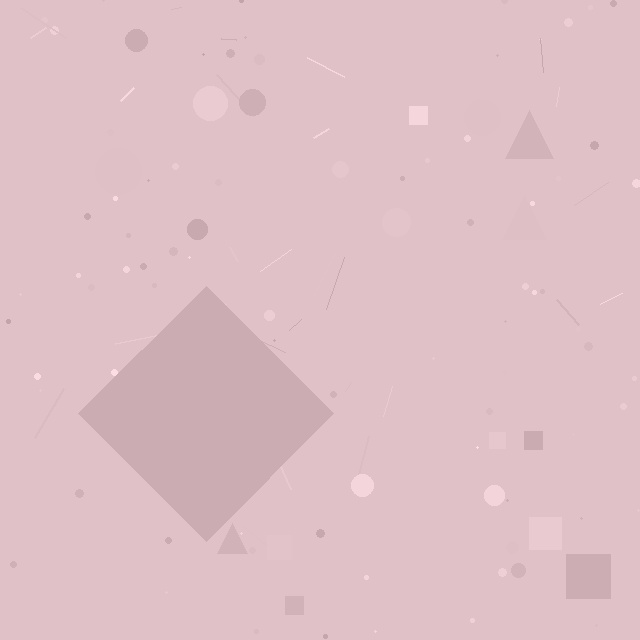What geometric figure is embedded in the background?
A diamond is embedded in the background.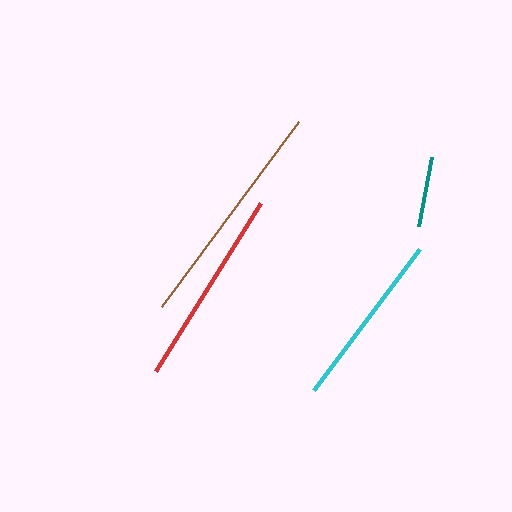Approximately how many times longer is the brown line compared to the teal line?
The brown line is approximately 3.3 times the length of the teal line.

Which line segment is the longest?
The brown line is the longest at approximately 230 pixels.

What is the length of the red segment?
The red segment is approximately 198 pixels long.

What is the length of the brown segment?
The brown segment is approximately 230 pixels long.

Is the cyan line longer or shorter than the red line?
The red line is longer than the cyan line.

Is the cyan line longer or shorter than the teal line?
The cyan line is longer than the teal line.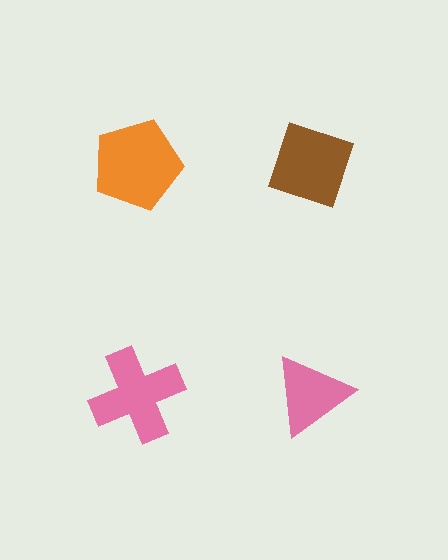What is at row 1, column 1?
An orange pentagon.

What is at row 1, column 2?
A brown diamond.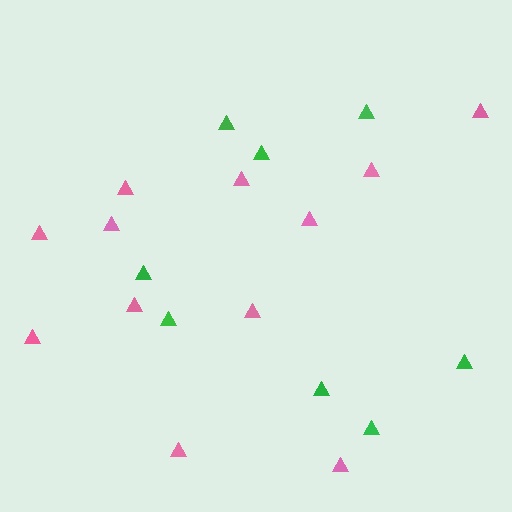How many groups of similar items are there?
There are 2 groups: one group of pink triangles (12) and one group of green triangles (8).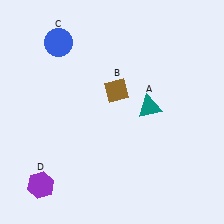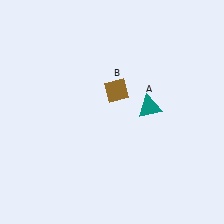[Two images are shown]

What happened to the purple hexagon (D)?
The purple hexagon (D) was removed in Image 2. It was in the bottom-left area of Image 1.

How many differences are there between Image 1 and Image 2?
There are 2 differences between the two images.